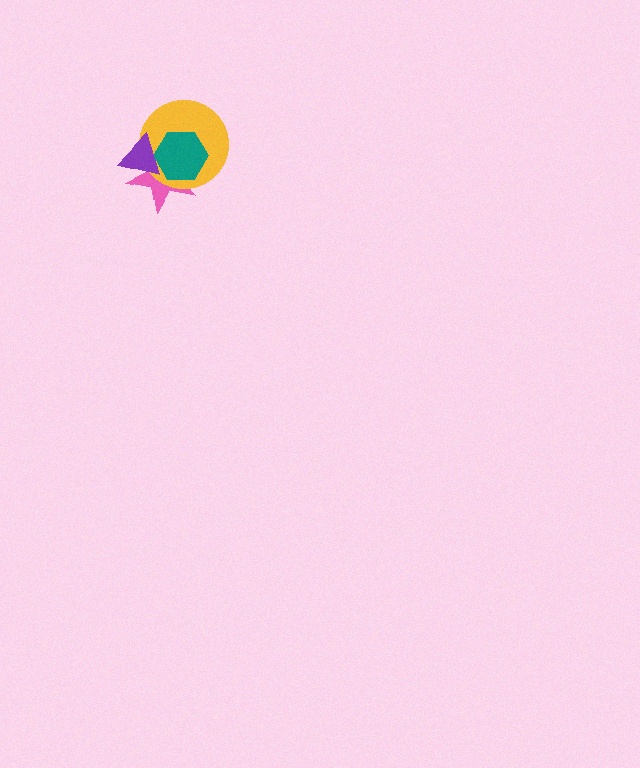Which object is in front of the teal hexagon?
The purple triangle is in front of the teal hexagon.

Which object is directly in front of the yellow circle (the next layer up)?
The teal hexagon is directly in front of the yellow circle.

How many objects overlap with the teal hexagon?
3 objects overlap with the teal hexagon.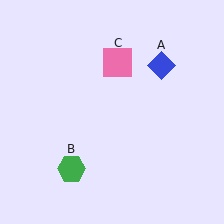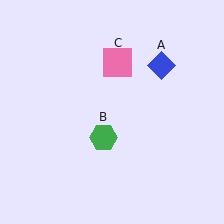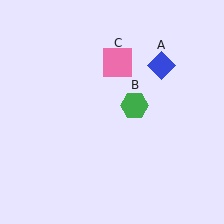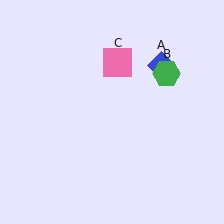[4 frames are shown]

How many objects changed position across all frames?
1 object changed position: green hexagon (object B).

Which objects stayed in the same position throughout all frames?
Blue diamond (object A) and pink square (object C) remained stationary.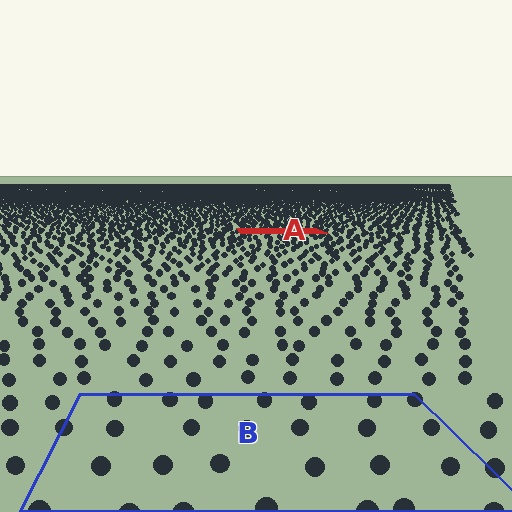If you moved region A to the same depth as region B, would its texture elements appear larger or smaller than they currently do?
They would appear larger. At a closer depth, the same texture elements are projected at a bigger on-screen size.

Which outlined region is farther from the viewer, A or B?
Region A is farther from the viewer — the texture elements inside it appear smaller and more densely packed.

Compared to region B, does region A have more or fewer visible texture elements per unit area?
Region A has more texture elements per unit area — they are packed more densely because it is farther away.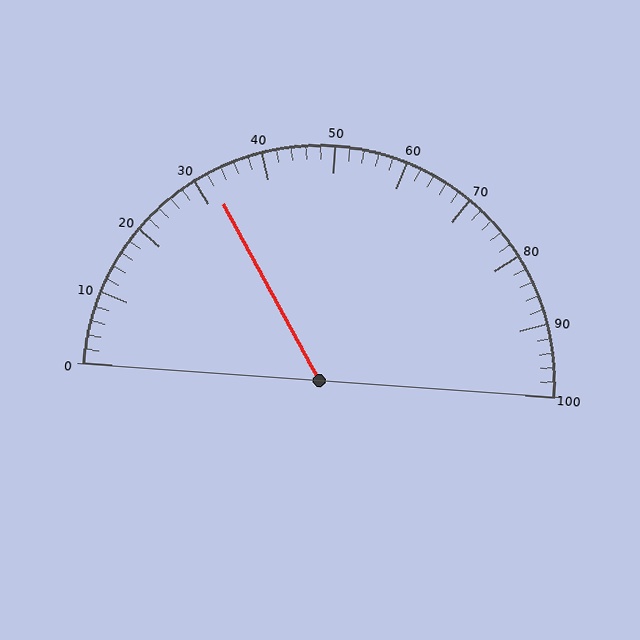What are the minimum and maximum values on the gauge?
The gauge ranges from 0 to 100.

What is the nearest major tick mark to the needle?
The nearest major tick mark is 30.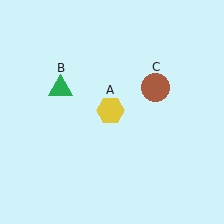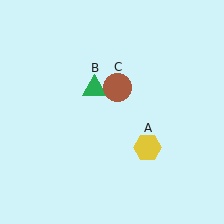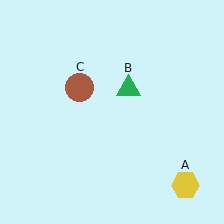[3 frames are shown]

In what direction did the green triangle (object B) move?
The green triangle (object B) moved right.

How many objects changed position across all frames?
3 objects changed position: yellow hexagon (object A), green triangle (object B), brown circle (object C).